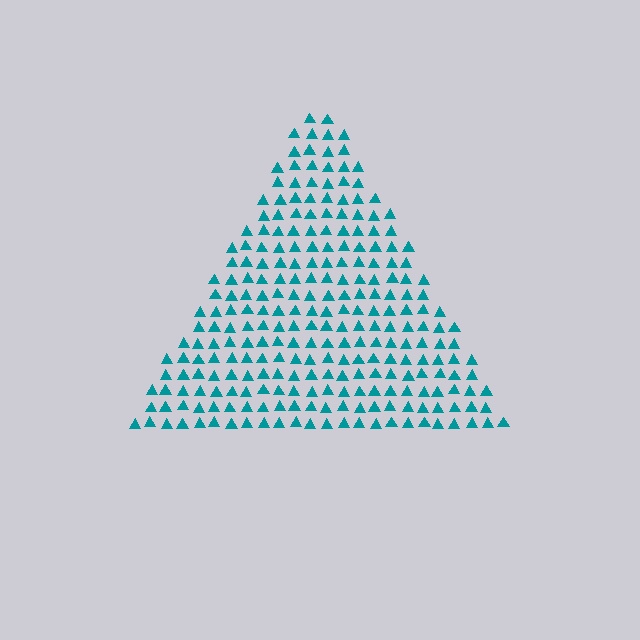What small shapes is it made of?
It is made of small triangles.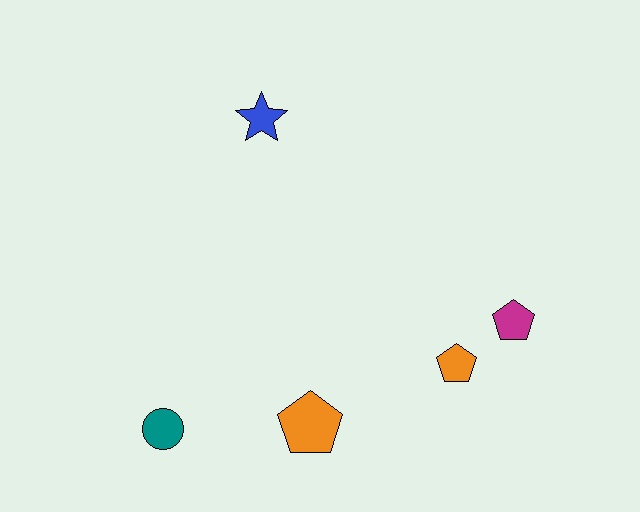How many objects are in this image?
There are 5 objects.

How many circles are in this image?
There is 1 circle.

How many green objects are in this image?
There are no green objects.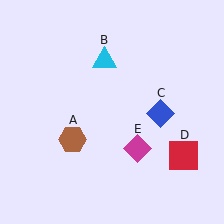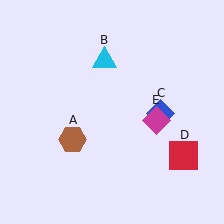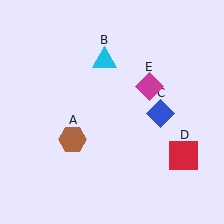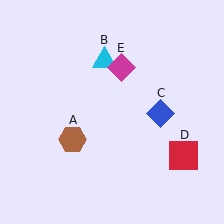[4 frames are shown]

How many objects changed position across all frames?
1 object changed position: magenta diamond (object E).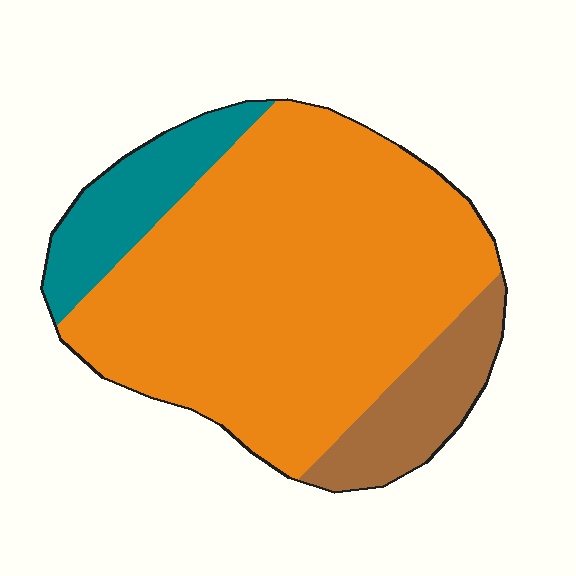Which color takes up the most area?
Orange, at roughly 75%.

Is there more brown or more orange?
Orange.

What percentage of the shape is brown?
Brown covers around 15% of the shape.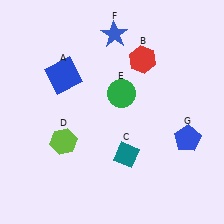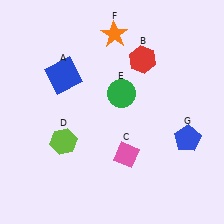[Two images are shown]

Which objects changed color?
C changed from teal to pink. F changed from blue to orange.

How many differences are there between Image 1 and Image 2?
There are 2 differences between the two images.